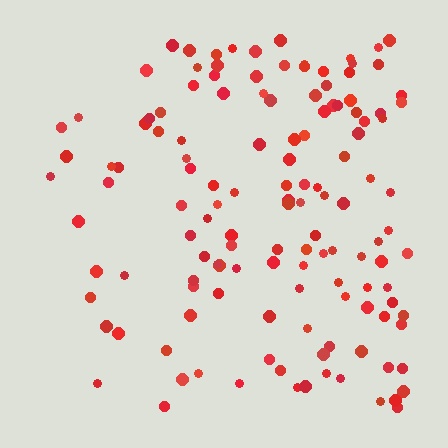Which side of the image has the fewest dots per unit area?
The left.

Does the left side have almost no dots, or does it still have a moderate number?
Still a moderate number, just noticeably fewer than the right.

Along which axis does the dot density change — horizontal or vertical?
Horizontal.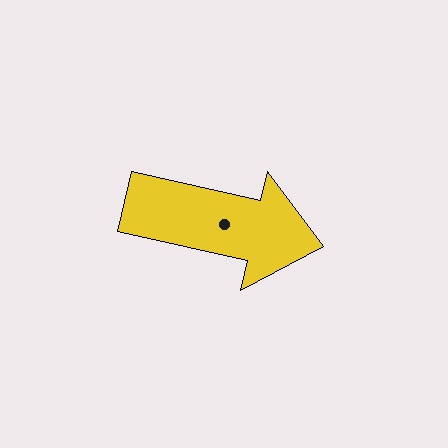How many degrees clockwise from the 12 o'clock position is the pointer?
Approximately 103 degrees.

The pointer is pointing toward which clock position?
Roughly 3 o'clock.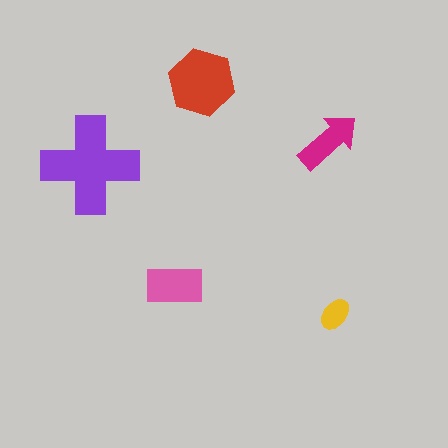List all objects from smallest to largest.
The yellow ellipse, the magenta arrow, the pink rectangle, the red hexagon, the purple cross.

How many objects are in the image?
There are 5 objects in the image.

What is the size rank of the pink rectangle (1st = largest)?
3rd.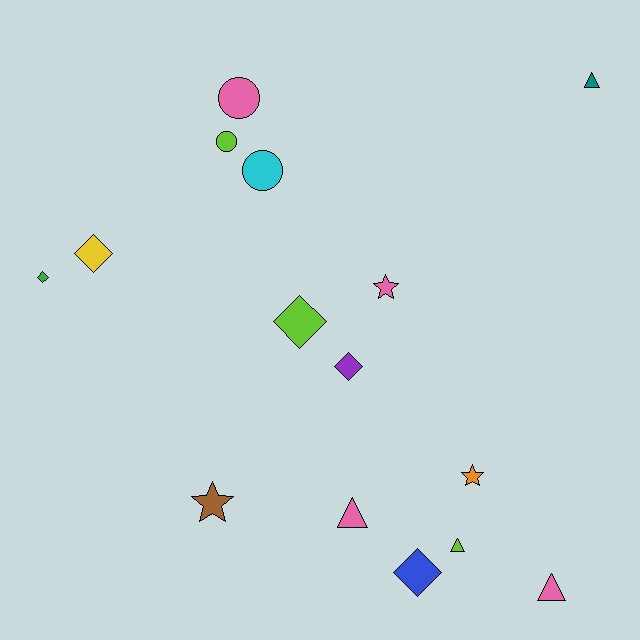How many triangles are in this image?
There are 4 triangles.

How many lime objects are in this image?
There are 3 lime objects.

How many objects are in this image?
There are 15 objects.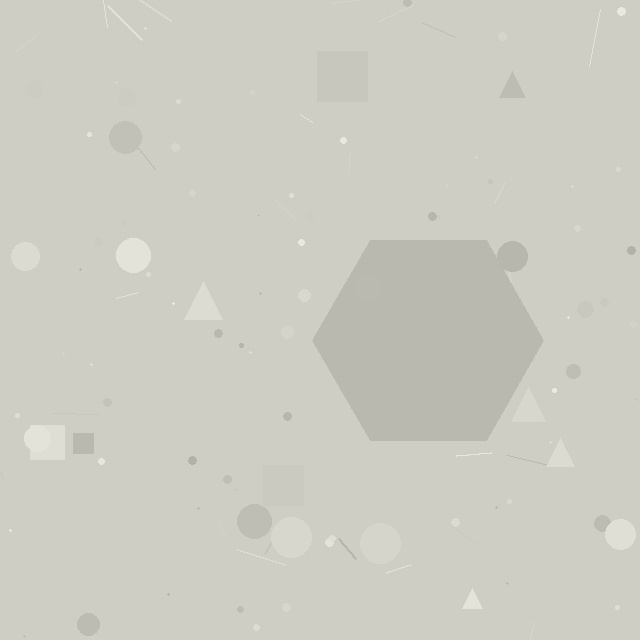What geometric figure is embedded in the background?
A hexagon is embedded in the background.